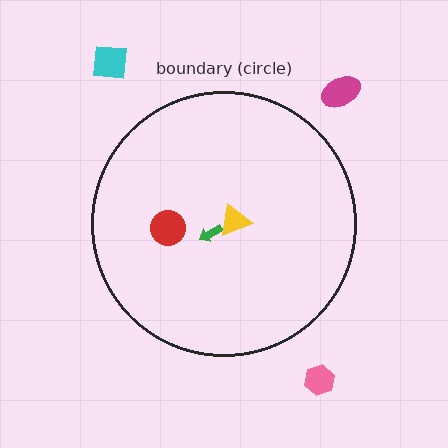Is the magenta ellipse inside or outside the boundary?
Outside.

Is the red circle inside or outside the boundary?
Inside.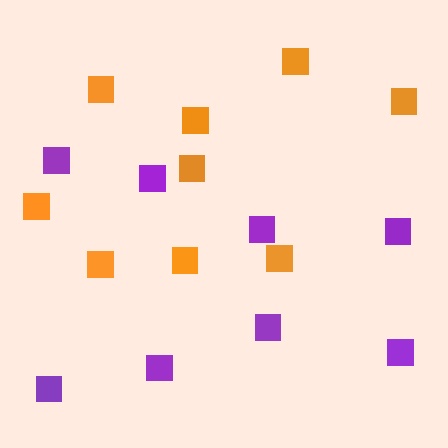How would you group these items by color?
There are 2 groups: one group of purple squares (8) and one group of orange squares (9).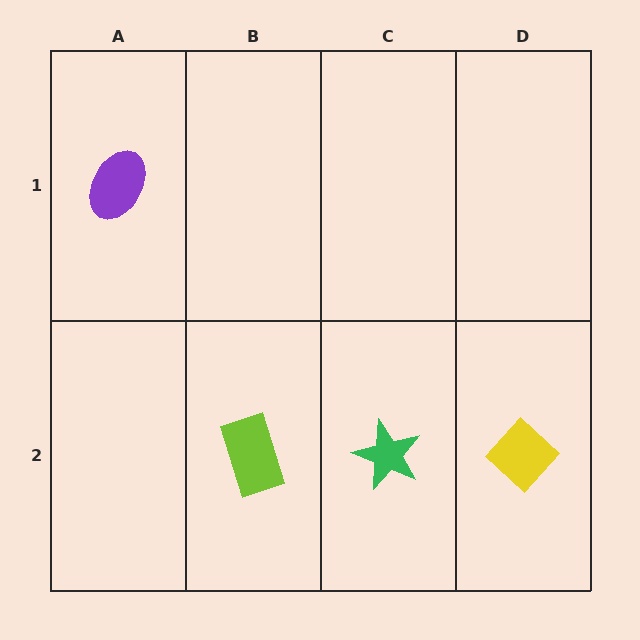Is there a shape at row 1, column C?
No, that cell is empty.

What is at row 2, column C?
A green star.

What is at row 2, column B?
A lime rectangle.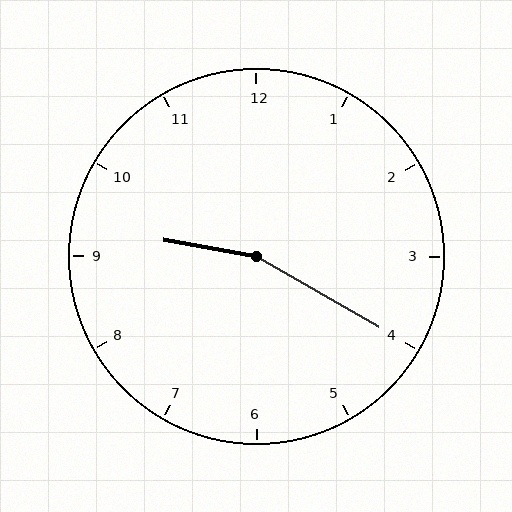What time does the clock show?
9:20.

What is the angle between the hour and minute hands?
Approximately 160 degrees.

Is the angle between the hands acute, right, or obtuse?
It is obtuse.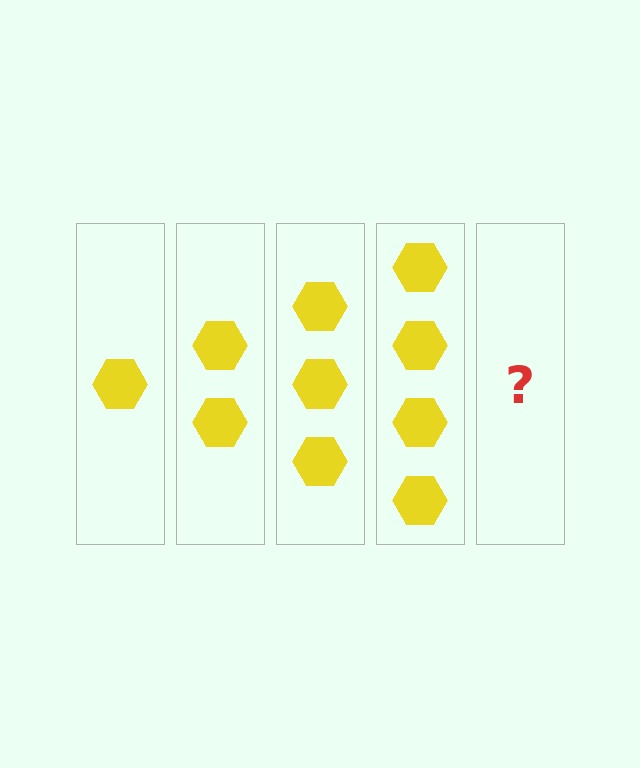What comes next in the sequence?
The next element should be 5 hexagons.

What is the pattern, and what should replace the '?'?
The pattern is that each step adds one more hexagon. The '?' should be 5 hexagons.